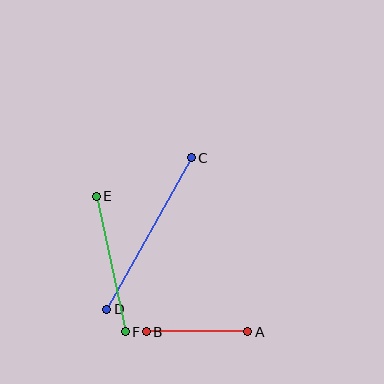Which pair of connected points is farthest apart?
Points C and D are farthest apart.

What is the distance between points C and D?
The distance is approximately 174 pixels.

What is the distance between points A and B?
The distance is approximately 102 pixels.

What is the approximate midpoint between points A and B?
The midpoint is at approximately (197, 332) pixels.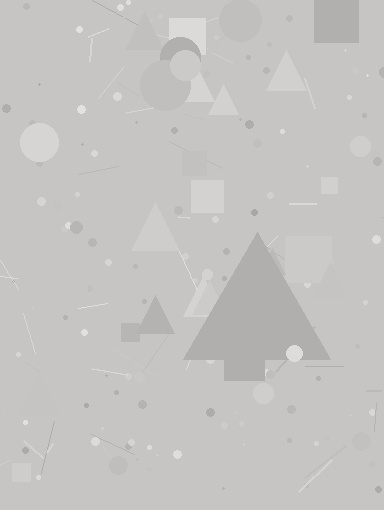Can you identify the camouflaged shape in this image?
The camouflaged shape is a triangle.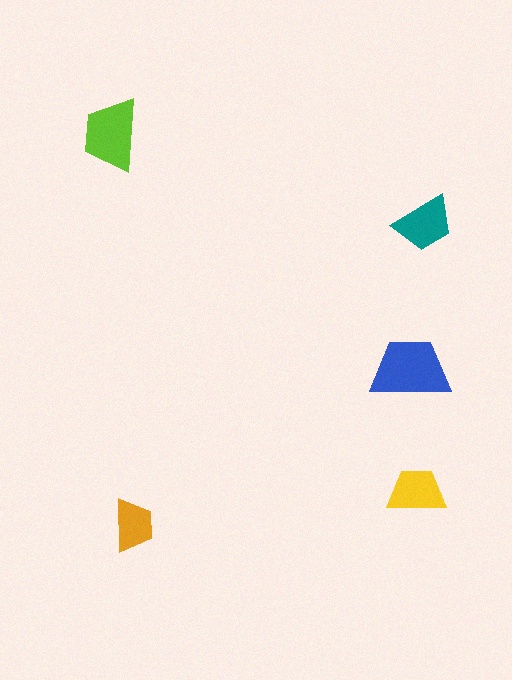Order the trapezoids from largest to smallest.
the blue one, the lime one, the teal one, the yellow one, the orange one.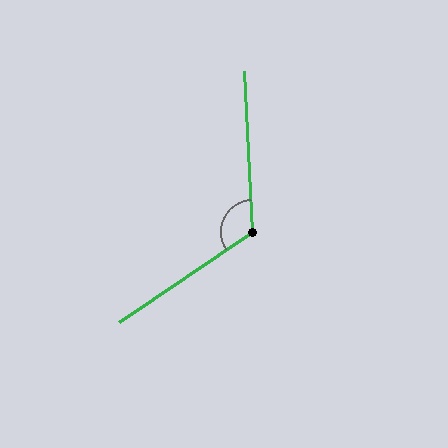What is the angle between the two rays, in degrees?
Approximately 121 degrees.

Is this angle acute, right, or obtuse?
It is obtuse.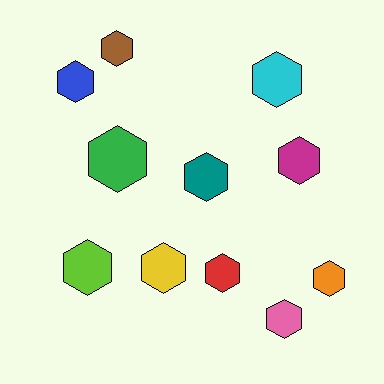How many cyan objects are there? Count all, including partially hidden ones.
There is 1 cyan object.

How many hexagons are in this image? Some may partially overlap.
There are 11 hexagons.